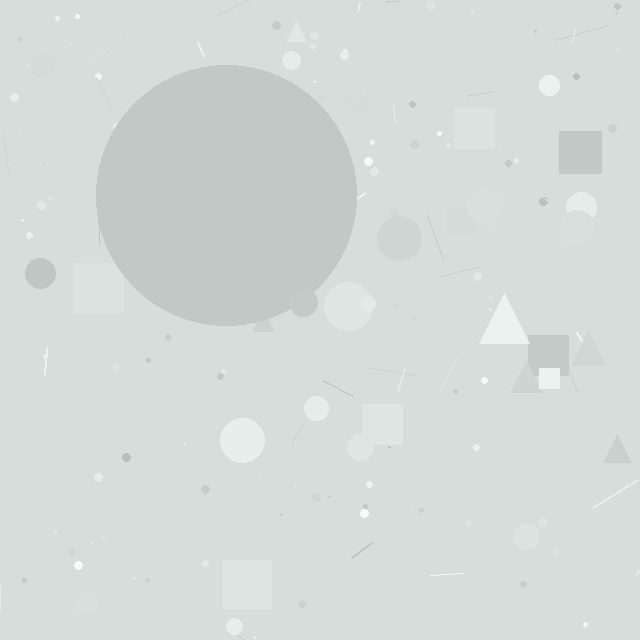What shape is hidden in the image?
A circle is hidden in the image.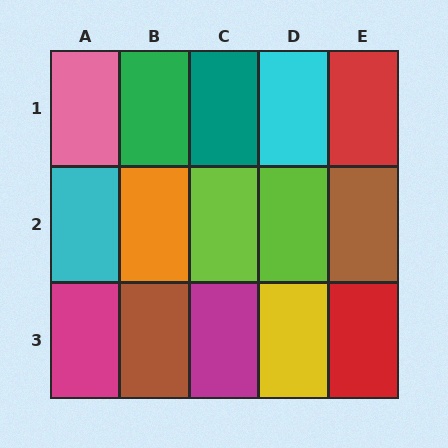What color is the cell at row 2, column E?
Brown.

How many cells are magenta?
2 cells are magenta.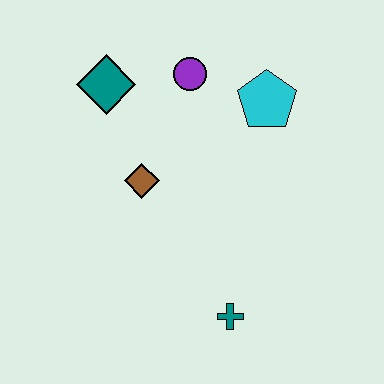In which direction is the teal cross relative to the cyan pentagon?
The teal cross is below the cyan pentagon.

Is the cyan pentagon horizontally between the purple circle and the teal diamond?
No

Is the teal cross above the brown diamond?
No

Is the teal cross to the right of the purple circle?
Yes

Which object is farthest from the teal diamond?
The teal cross is farthest from the teal diamond.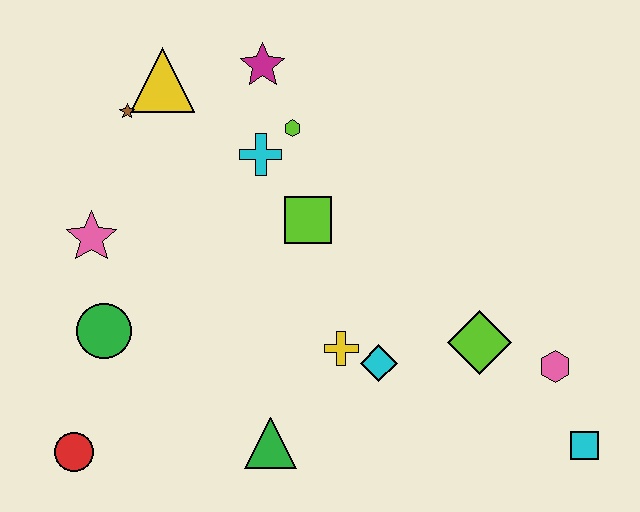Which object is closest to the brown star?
The yellow triangle is closest to the brown star.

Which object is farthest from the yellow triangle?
The cyan square is farthest from the yellow triangle.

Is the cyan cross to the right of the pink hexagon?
No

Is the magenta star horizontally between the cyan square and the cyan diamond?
No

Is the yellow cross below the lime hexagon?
Yes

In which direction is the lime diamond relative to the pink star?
The lime diamond is to the right of the pink star.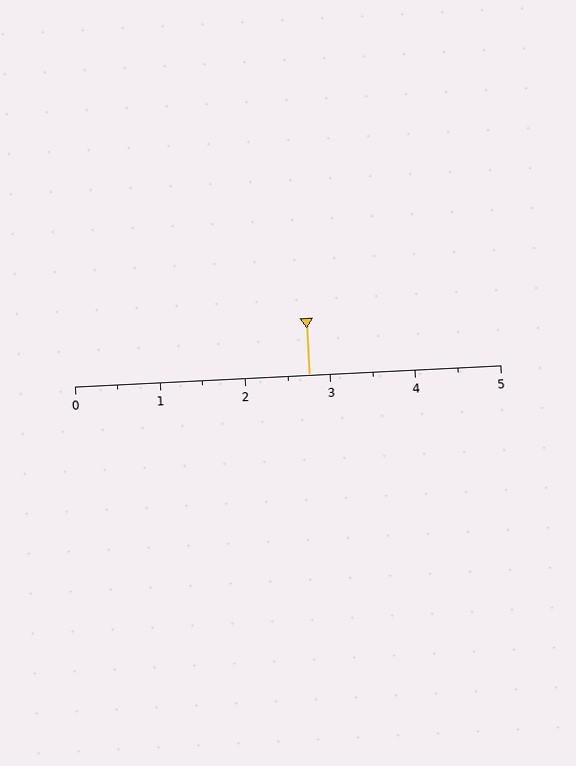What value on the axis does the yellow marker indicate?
The marker indicates approximately 2.8.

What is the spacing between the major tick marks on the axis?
The major ticks are spaced 1 apart.